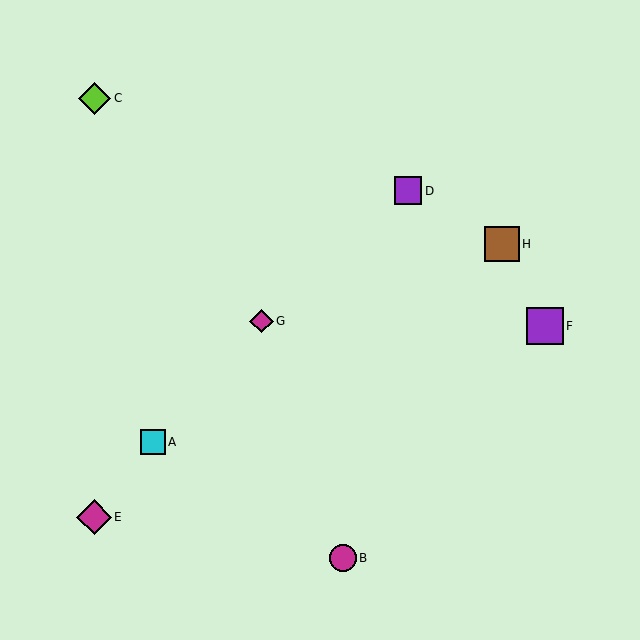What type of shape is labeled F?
Shape F is a purple square.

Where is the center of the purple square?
The center of the purple square is at (545, 326).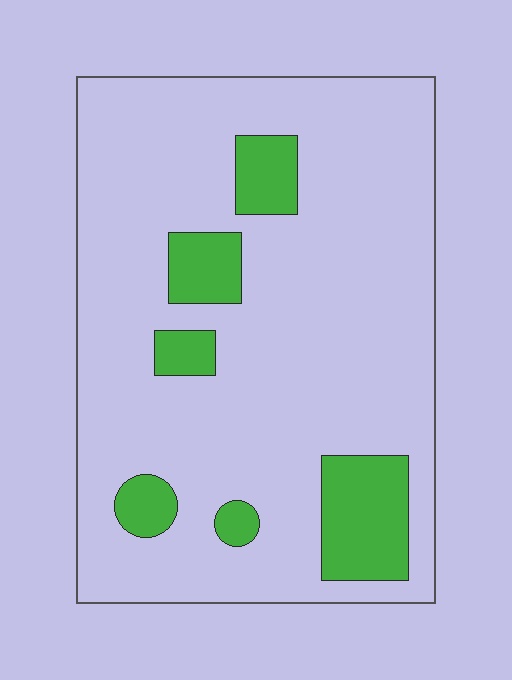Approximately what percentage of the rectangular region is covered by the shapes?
Approximately 15%.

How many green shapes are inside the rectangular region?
6.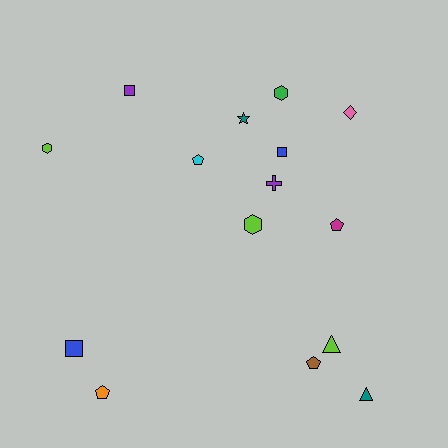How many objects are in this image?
There are 15 objects.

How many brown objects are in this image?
There is 1 brown object.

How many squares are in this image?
There are 3 squares.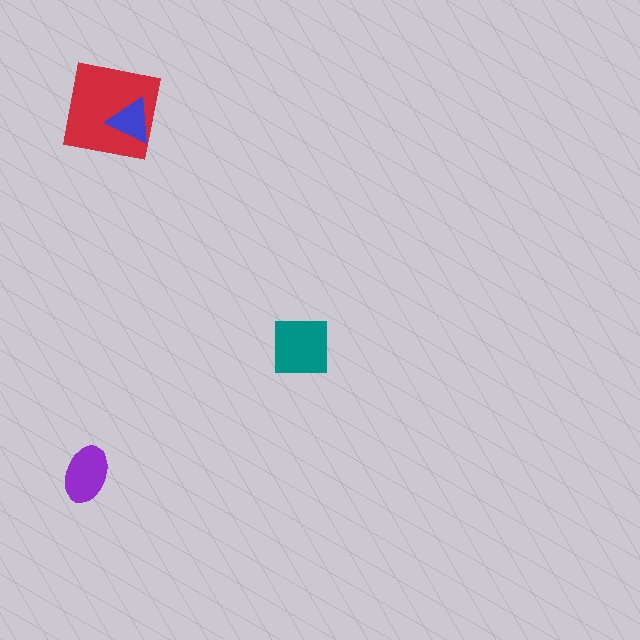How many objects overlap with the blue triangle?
1 object overlaps with the blue triangle.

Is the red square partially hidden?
Yes, it is partially covered by another shape.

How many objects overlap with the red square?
1 object overlaps with the red square.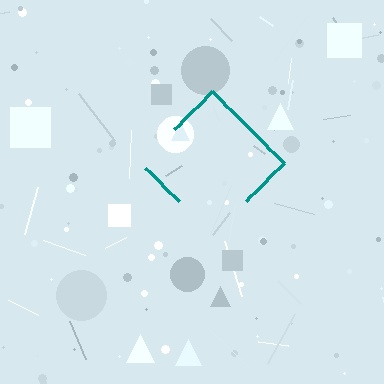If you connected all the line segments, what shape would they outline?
They would outline a diamond.